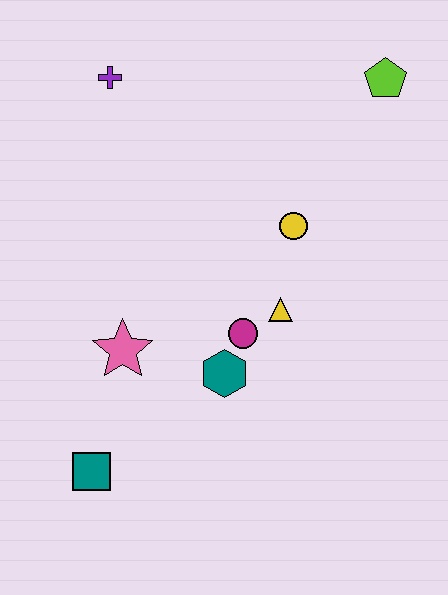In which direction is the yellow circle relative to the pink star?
The yellow circle is to the right of the pink star.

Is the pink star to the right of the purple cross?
Yes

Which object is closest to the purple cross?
The yellow circle is closest to the purple cross.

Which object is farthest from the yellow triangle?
The purple cross is farthest from the yellow triangle.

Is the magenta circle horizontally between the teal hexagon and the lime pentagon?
Yes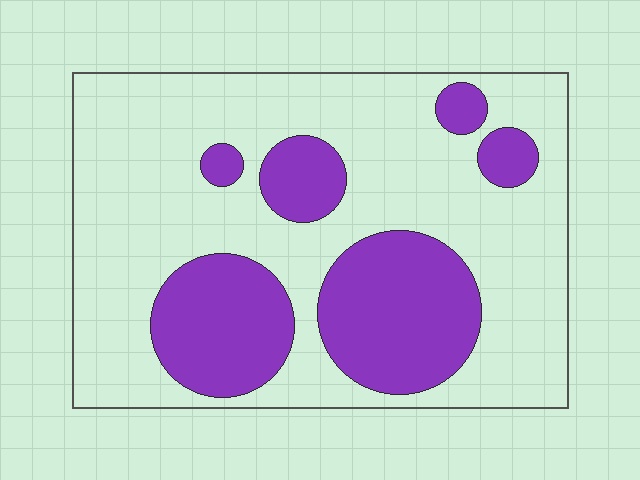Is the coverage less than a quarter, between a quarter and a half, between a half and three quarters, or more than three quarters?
Between a quarter and a half.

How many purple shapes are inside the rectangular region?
6.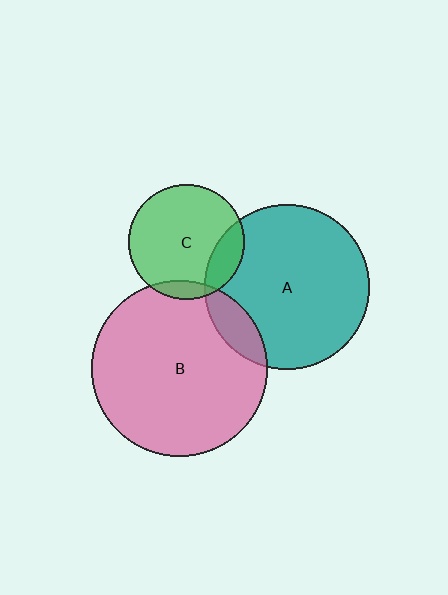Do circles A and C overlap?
Yes.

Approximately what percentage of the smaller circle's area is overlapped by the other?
Approximately 15%.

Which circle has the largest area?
Circle B (pink).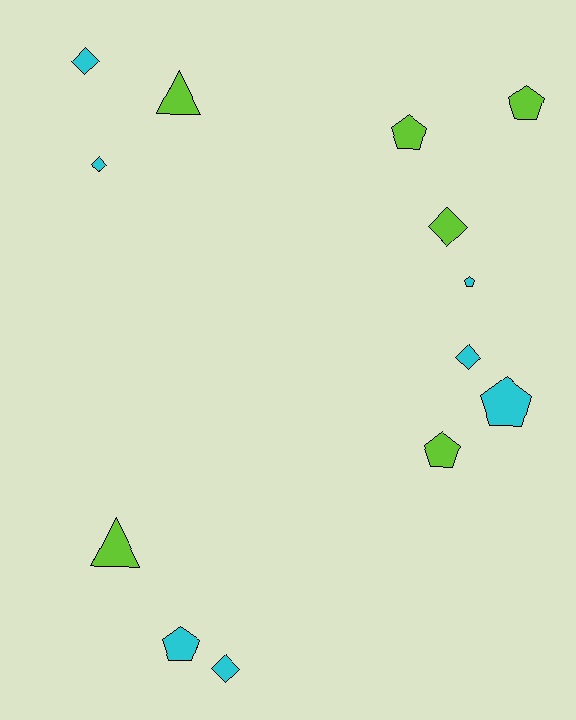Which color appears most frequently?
Cyan, with 7 objects.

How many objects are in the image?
There are 13 objects.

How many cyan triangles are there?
There are no cyan triangles.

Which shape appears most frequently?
Pentagon, with 6 objects.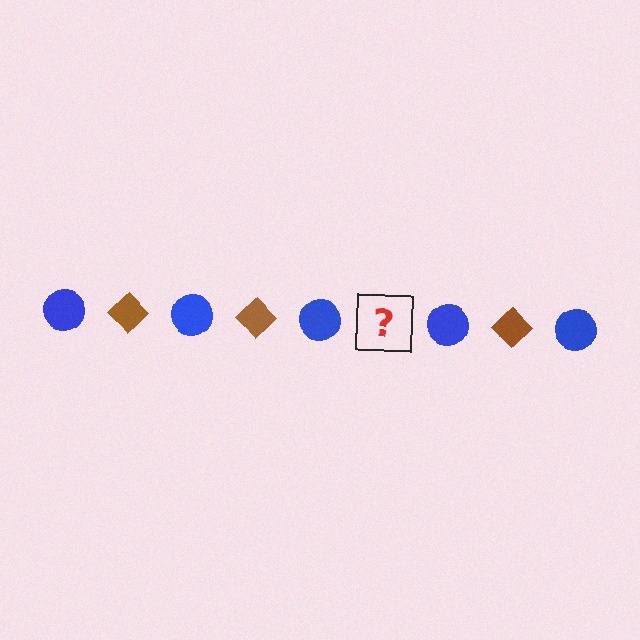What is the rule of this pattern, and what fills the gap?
The rule is that the pattern alternates between blue circle and brown diamond. The gap should be filled with a brown diamond.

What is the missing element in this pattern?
The missing element is a brown diamond.